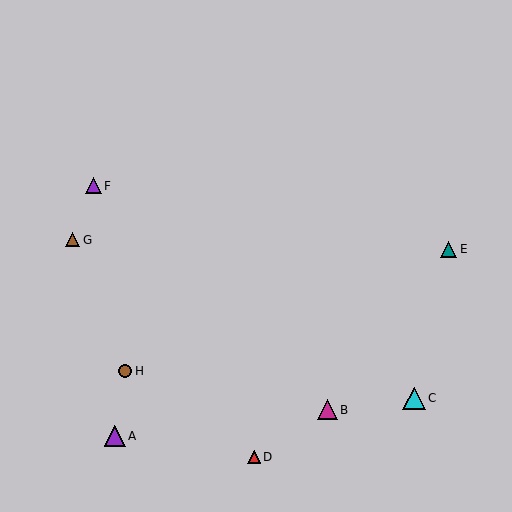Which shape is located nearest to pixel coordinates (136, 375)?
The brown circle (labeled H) at (125, 371) is nearest to that location.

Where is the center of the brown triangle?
The center of the brown triangle is at (72, 240).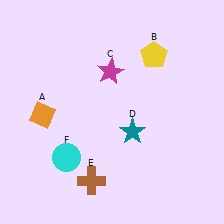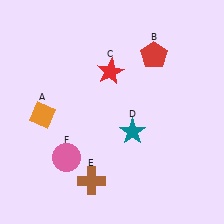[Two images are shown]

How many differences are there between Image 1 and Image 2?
There are 3 differences between the two images.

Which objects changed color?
B changed from yellow to red. C changed from magenta to red. F changed from cyan to pink.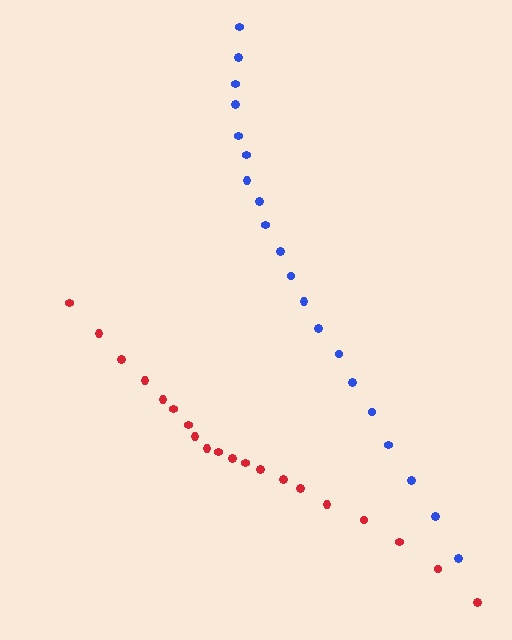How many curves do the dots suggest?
There are 2 distinct paths.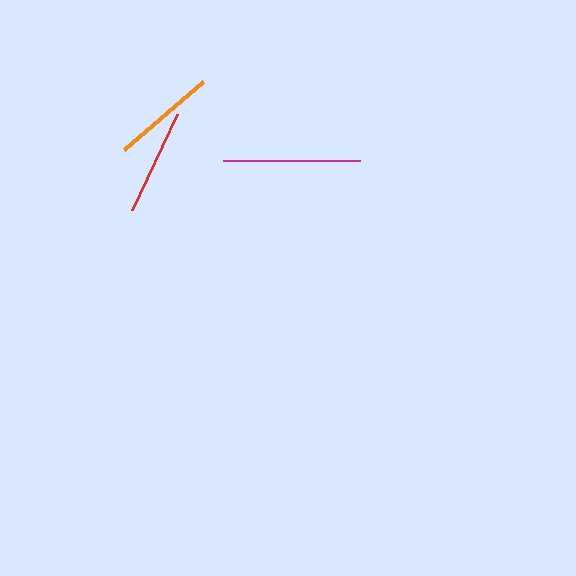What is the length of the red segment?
The red segment is approximately 106 pixels long.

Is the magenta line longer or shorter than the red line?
The magenta line is longer than the red line.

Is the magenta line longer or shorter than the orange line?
The magenta line is longer than the orange line.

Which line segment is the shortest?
The orange line is the shortest at approximately 105 pixels.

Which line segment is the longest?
The magenta line is the longest at approximately 137 pixels.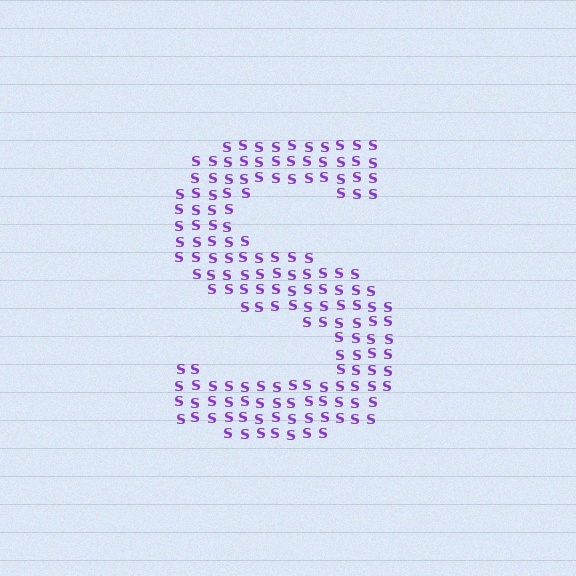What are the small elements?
The small elements are letter S's.